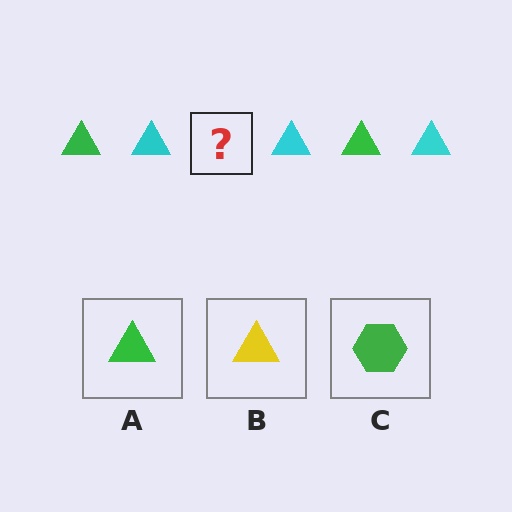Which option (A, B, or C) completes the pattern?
A.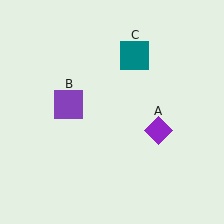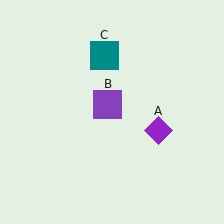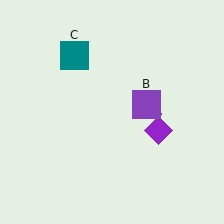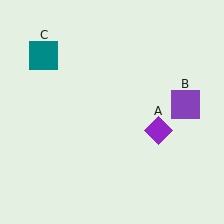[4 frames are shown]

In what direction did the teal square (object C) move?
The teal square (object C) moved left.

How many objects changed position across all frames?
2 objects changed position: purple square (object B), teal square (object C).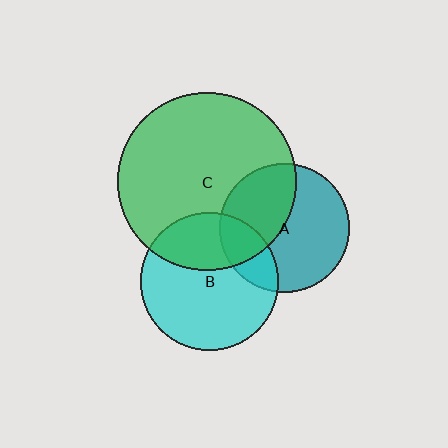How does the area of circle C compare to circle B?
Approximately 1.7 times.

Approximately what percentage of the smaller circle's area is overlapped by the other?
Approximately 35%.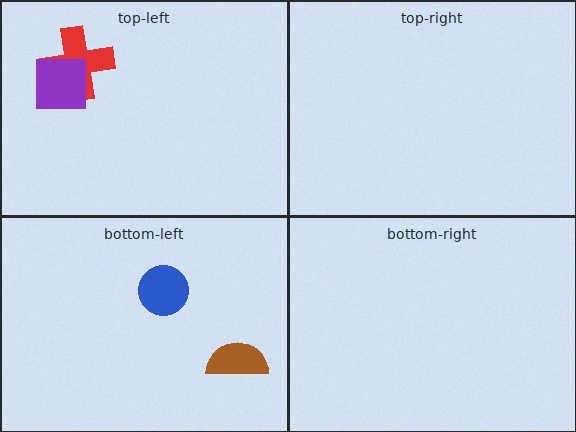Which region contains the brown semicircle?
The bottom-left region.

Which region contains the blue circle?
The bottom-left region.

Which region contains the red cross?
The top-left region.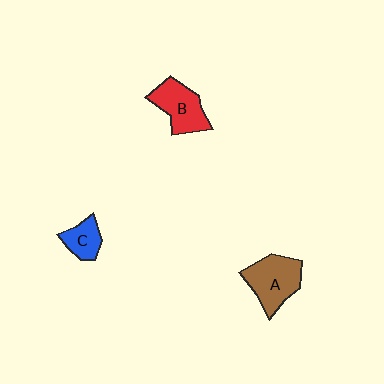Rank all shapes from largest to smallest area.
From largest to smallest: A (brown), B (red), C (blue).